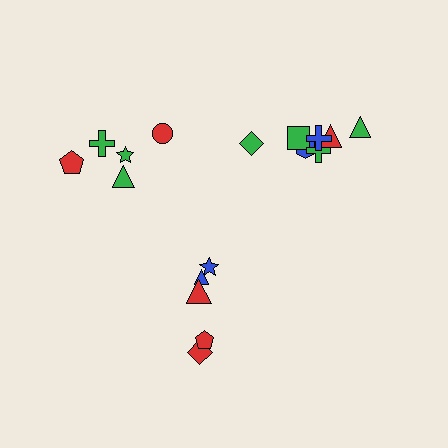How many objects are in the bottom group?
There are 5 objects.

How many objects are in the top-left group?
There are 5 objects.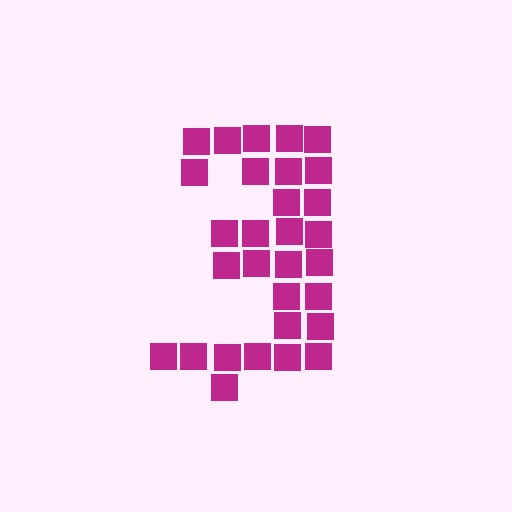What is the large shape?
The large shape is the digit 3.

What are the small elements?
The small elements are squares.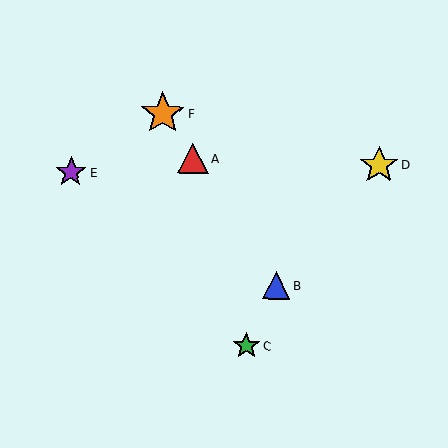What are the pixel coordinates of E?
Object E is at (71, 172).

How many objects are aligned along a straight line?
3 objects (A, B, F) are aligned along a straight line.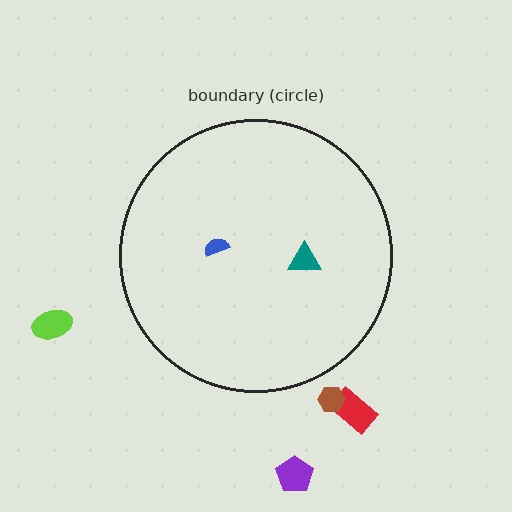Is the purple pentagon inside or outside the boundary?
Outside.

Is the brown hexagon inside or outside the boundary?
Outside.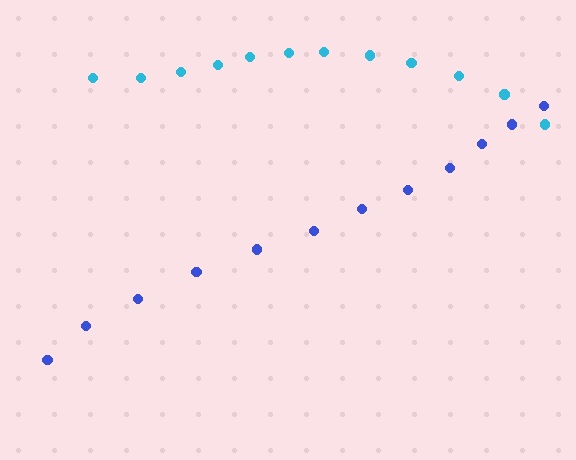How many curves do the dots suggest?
There are 2 distinct paths.